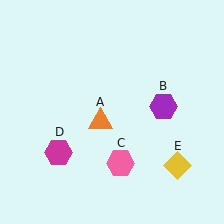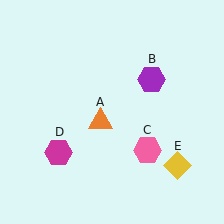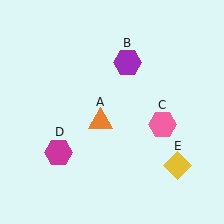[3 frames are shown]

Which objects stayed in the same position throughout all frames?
Orange triangle (object A) and magenta hexagon (object D) and yellow diamond (object E) remained stationary.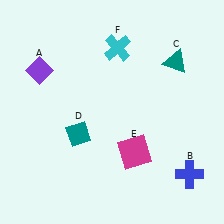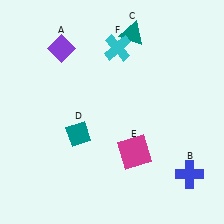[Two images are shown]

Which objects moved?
The objects that moved are: the purple diamond (A), the teal triangle (C).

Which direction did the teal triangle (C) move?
The teal triangle (C) moved left.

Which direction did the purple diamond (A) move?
The purple diamond (A) moved up.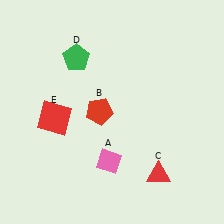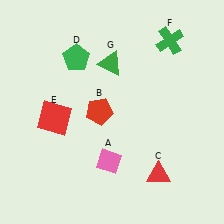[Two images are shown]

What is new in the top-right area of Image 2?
A green cross (F) was added in the top-right area of Image 2.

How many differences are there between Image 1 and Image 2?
There are 2 differences between the two images.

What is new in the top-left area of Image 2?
A green triangle (G) was added in the top-left area of Image 2.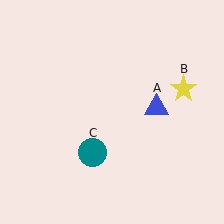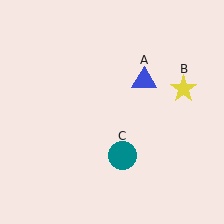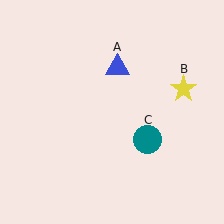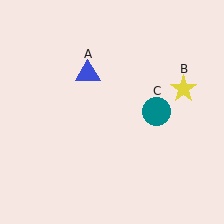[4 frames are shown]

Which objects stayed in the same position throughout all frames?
Yellow star (object B) remained stationary.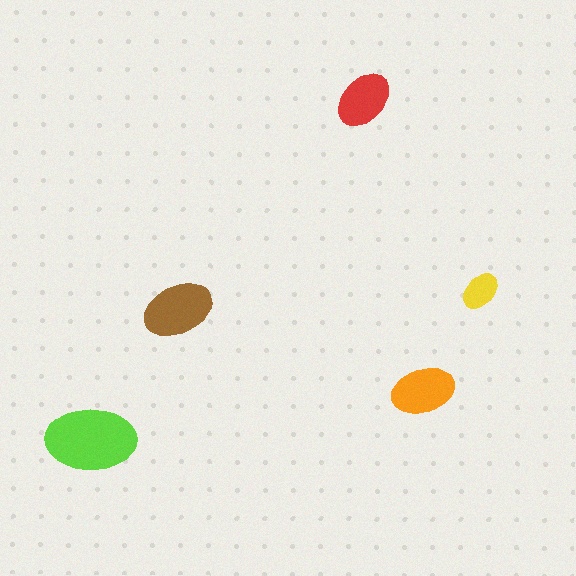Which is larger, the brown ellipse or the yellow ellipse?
The brown one.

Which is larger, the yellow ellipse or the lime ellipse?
The lime one.